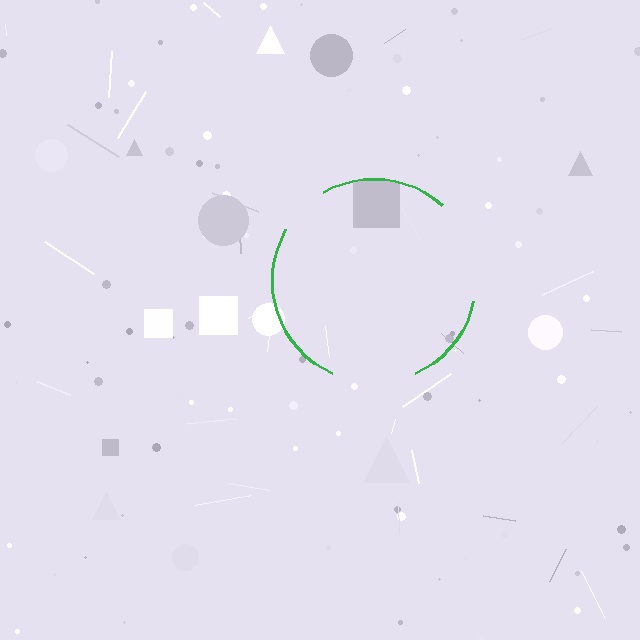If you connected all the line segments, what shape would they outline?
They would outline a circle.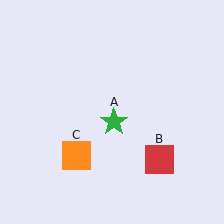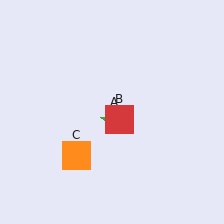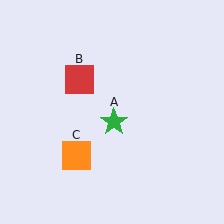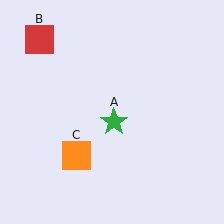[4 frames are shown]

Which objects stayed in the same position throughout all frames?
Green star (object A) and orange square (object C) remained stationary.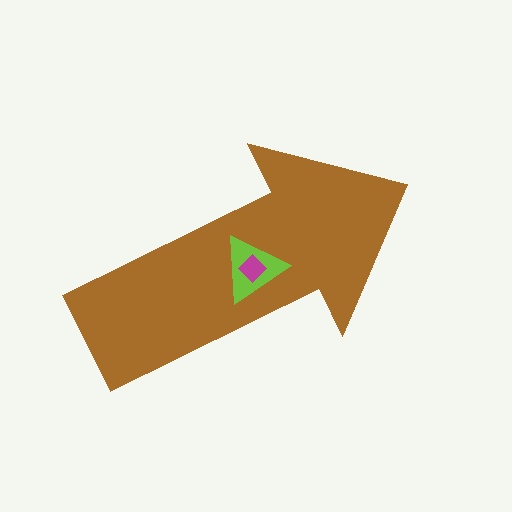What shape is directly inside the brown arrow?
The lime triangle.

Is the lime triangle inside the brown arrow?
Yes.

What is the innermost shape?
The magenta diamond.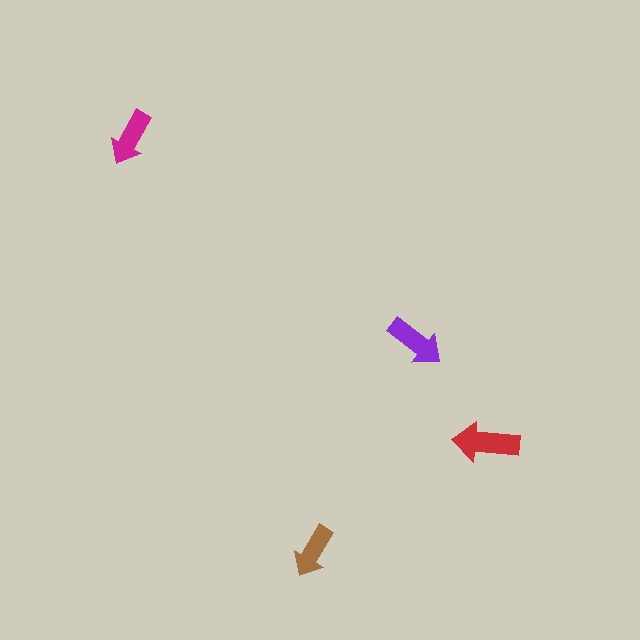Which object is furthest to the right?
The red arrow is rightmost.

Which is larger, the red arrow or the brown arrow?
The red one.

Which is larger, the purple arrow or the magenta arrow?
The purple one.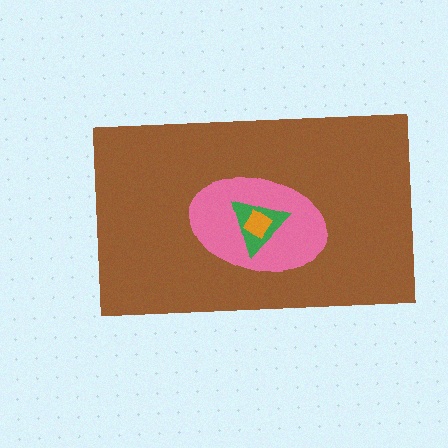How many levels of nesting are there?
4.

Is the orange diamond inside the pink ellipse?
Yes.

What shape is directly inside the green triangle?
The orange diamond.